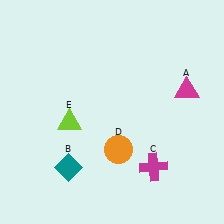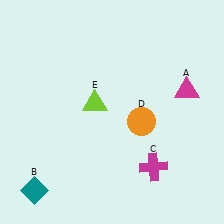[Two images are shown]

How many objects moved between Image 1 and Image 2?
3 objects moved between the two images.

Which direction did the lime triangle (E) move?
The lime triangle (E) moved right.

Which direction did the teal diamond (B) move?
The teal diamond (B) moved left.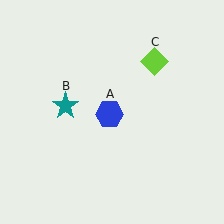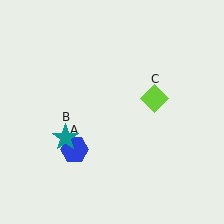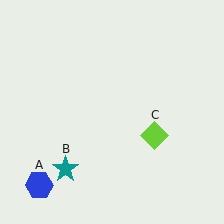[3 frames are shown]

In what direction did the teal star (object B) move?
The teal star (object B) moved down.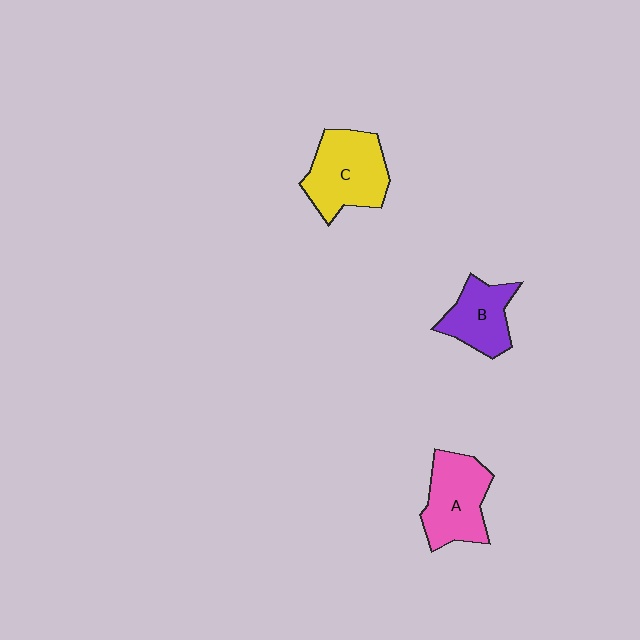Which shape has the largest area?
Shape C (yellow).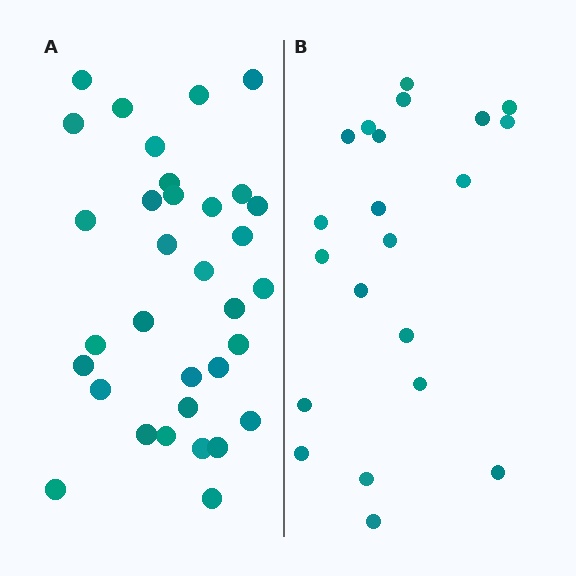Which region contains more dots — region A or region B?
Region A (the left region) has more dots.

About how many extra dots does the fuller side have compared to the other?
Region A has roughly 12 or so more dots than region B.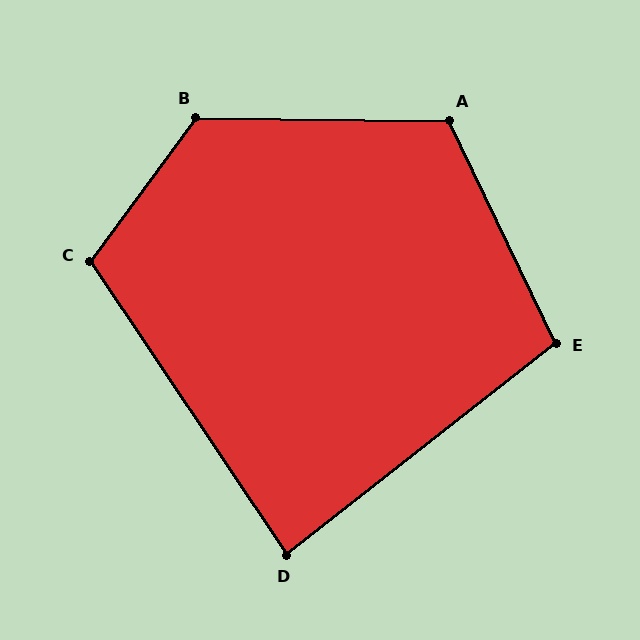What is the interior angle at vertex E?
Approximately 102 degrees (obtuse).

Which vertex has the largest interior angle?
B, at approximately 126 degrees.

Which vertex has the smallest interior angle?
D, at approximately 86 degrees.